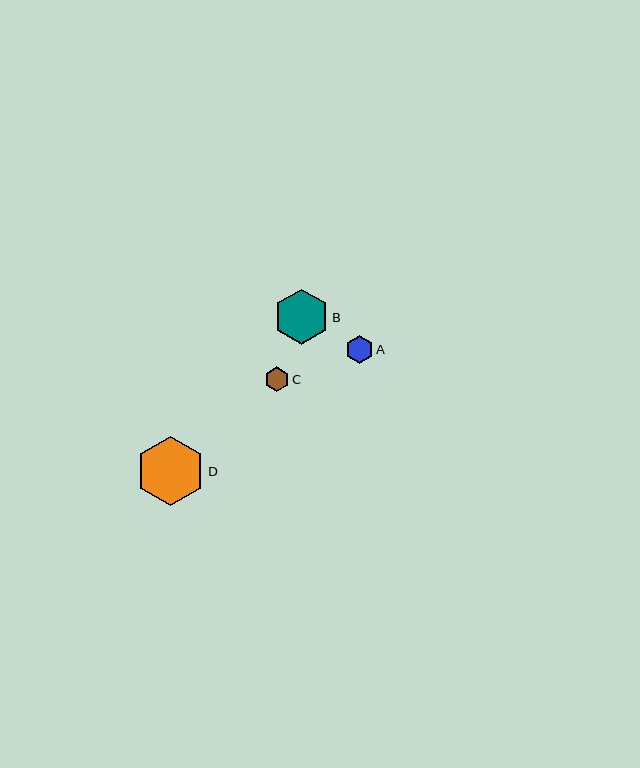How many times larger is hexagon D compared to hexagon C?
Hexagon D is approximately 2.8 times the size of hexagon C.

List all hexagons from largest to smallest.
From largest to smallest: D, B, A, C.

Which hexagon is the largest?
Hexagon D is the largest with a size of approximately 69 pixels.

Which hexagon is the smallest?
Hexagon C is the smallest with a size of approximately 25 pixels.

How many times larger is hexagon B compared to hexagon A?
Hexagon B is approximately 2.0 times the size of hexagon A.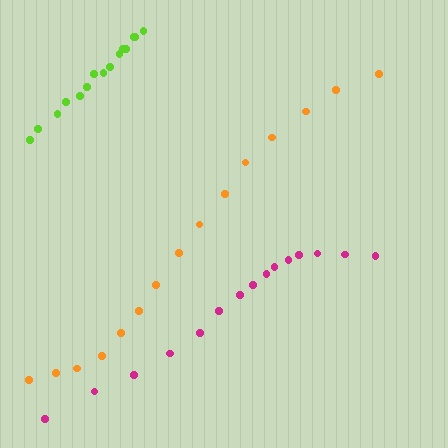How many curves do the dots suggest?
There are 3 distinct paths.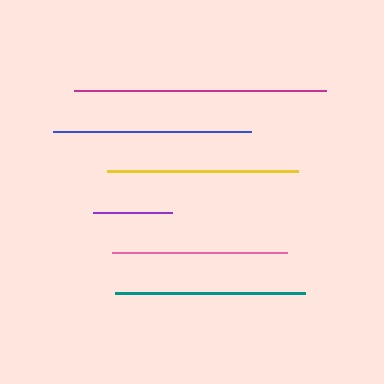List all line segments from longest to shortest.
From longest to shortest: magenta, blue, yellow, teal, pink, purple.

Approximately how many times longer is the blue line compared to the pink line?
The blue line is approximately 1.1 times the length of the pink line.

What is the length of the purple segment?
The purple segment is approximately 79 pixels long.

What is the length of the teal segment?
The teal segment is approximately 190 pixels long.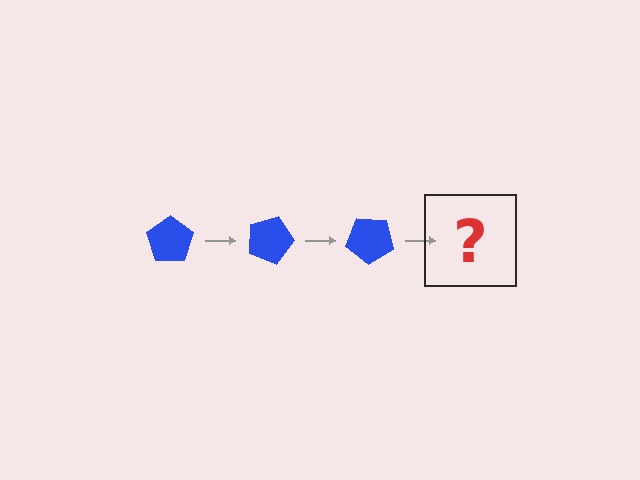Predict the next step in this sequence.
The next step is a blue pentagon rotated 60 degrees.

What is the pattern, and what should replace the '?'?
The pattern is that the pentagon rotates 20 degrees each step. The '?' should be a blue pentagon rotated 60 degrees.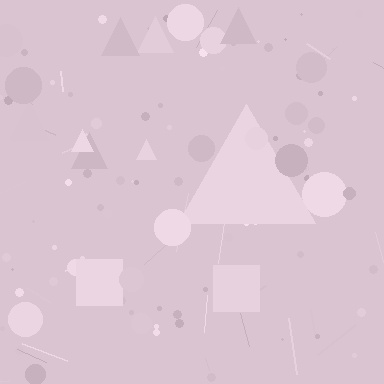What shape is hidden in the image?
A triangle is hidden in the image.